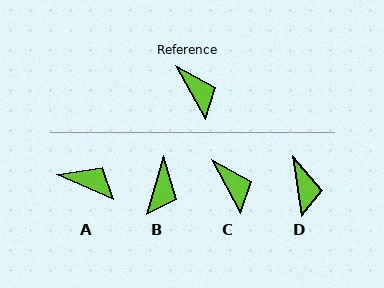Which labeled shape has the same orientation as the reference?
C.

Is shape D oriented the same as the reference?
No, it is off by about 20 degrees.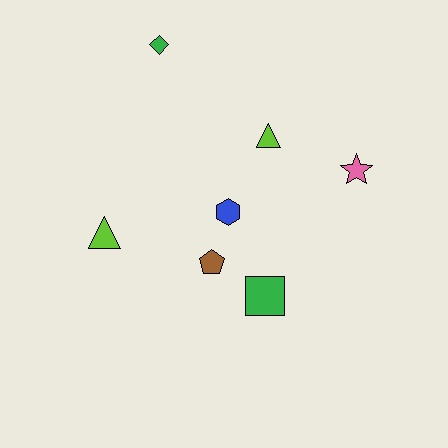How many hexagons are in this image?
There is 1 hexagon.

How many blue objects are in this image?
There is 1 blue object.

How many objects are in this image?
There are 7 objects.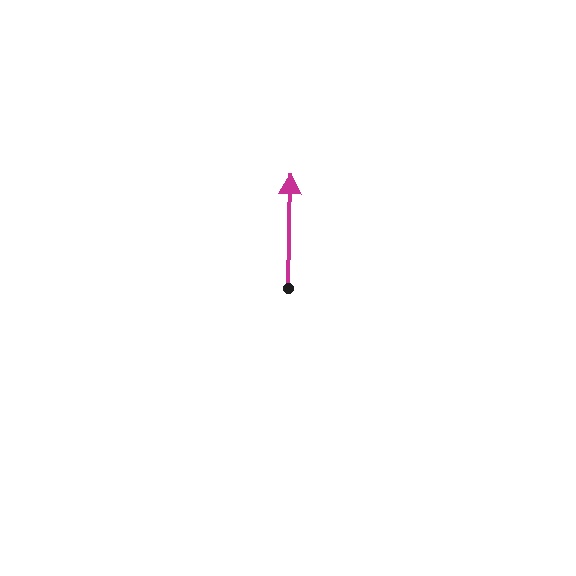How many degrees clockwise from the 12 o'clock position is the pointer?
Approximately 1 degrees.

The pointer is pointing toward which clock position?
Roughly 12 o'clock.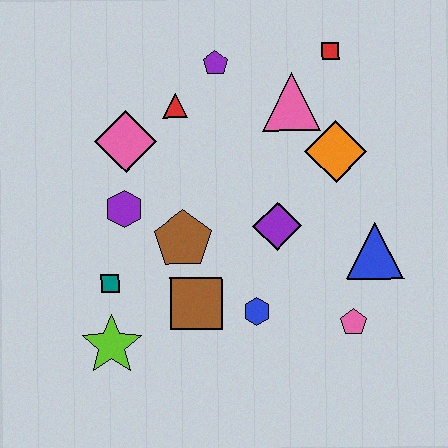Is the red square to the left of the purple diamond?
No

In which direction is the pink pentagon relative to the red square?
The pink pentagon is below the red square.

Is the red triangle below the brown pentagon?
No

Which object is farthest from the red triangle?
The pink pentagon is farthest from the red triangle.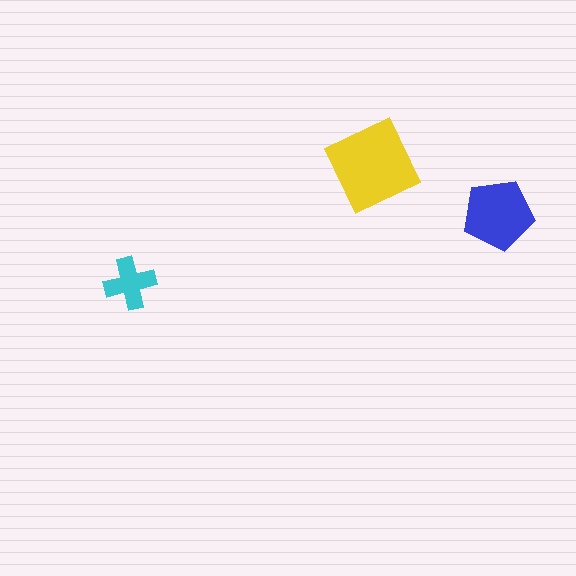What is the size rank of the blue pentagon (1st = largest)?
2nd.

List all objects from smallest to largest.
The cyan cross, the blue pentagon, the yellow square.